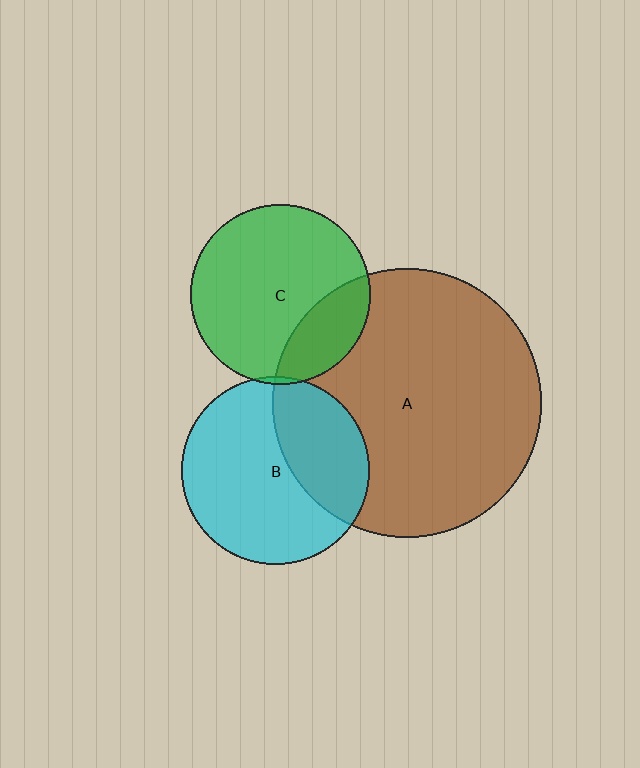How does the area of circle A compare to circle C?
Approximately 2.2 times.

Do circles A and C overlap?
Yes.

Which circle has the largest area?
Circle A (brown).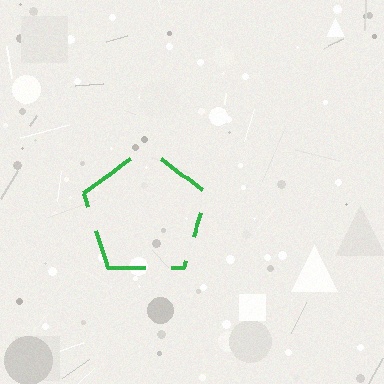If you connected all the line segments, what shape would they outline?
They would outline a pentagon.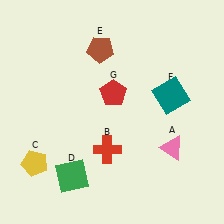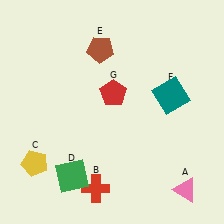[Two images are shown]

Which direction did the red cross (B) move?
The red cross (B) moved down.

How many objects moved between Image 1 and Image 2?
2 objects moved between the two images.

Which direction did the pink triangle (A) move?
The pink triangle (A) moved down.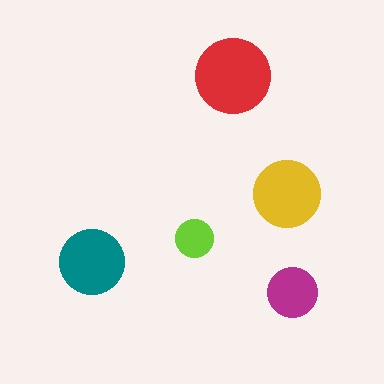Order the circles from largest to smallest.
the red one, the yellow one, the teal one, the magenta one, the lime one.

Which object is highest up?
The red circle is topmost.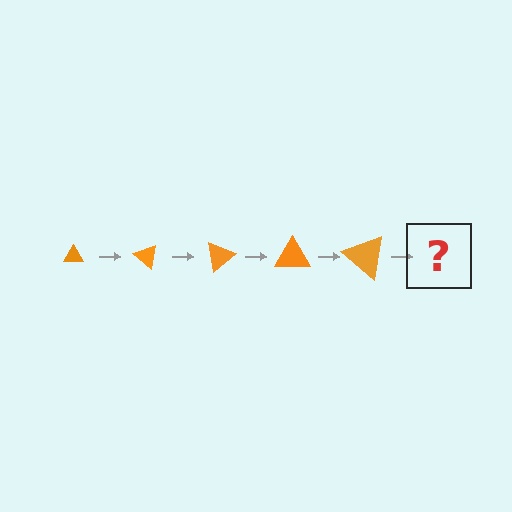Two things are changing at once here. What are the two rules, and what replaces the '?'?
The two rules are that the triangle grows larger each step and it rotates 40 degrees each step. The '?' should be a triangle, larger than the previous one and rotated 200 degrees from the start.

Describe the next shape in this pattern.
It should be a triangle, larger than the previous one and rotated 200 degrees from the start.